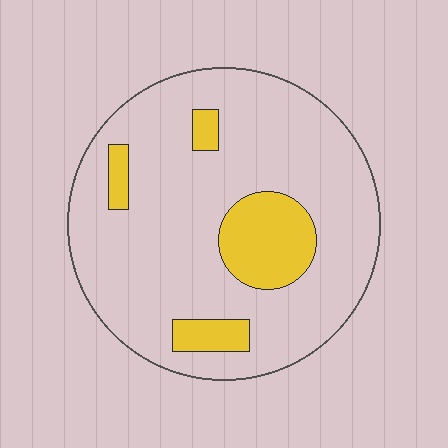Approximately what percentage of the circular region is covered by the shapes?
Approximately 15%.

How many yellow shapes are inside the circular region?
4.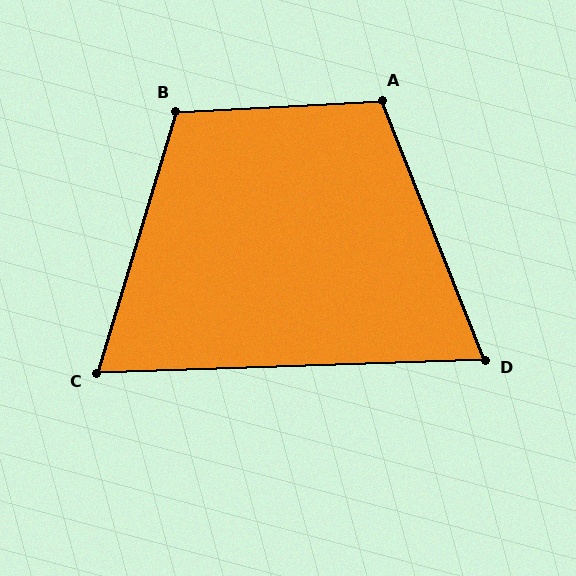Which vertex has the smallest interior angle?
D, at approximately 70 degrees.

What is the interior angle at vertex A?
Approximately 109 degrees (obtuse).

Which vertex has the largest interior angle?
B, at approximately 110 degrees.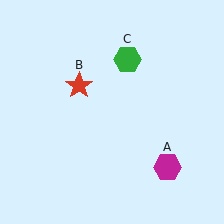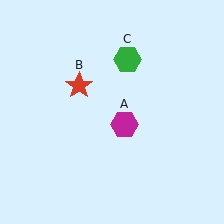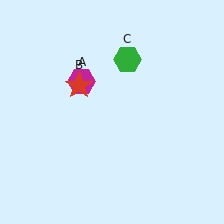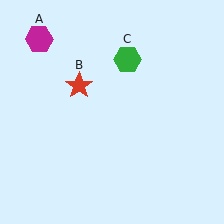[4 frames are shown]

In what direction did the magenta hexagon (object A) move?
The magenta hexagon (object A) moved up and to the left.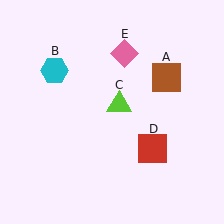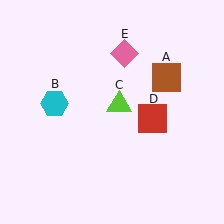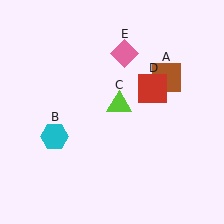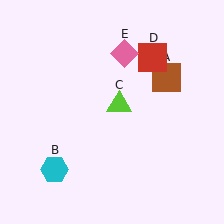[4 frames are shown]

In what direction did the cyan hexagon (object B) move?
The cyan hexagon (object B) moved down.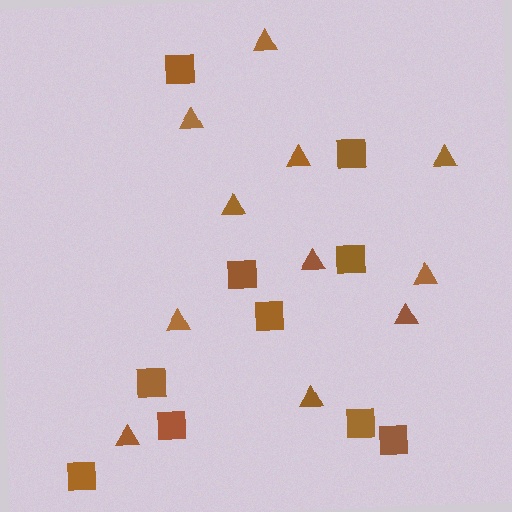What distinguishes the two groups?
There are 2 groups: one group of triangles (11) and one group of squares (10).